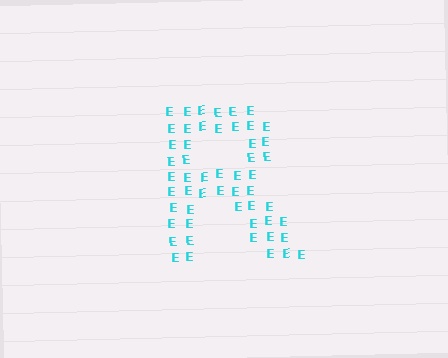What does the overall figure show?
The overall figure shows the letter R.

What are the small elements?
The small elements are letter E's.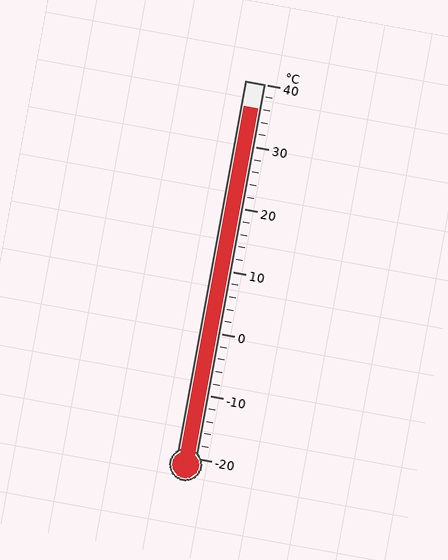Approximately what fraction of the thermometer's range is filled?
The thermometer is filled to approximately 95% of its range.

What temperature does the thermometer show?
The thermometer shows approximately 36°C.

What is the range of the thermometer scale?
The thermometer scale ranges from -20°C to 40°C.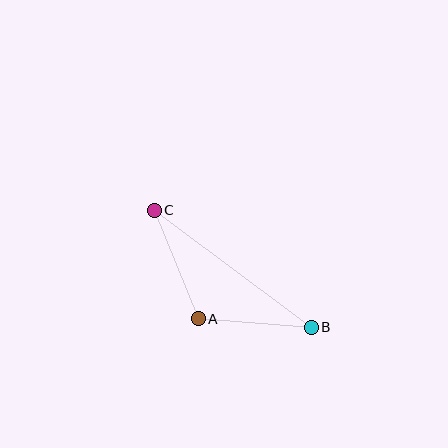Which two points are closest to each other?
Points A and B are closest to each other.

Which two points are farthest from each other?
Points B and C are farthest from each other.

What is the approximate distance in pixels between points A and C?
The distance between A and C is approximately 117 pixels.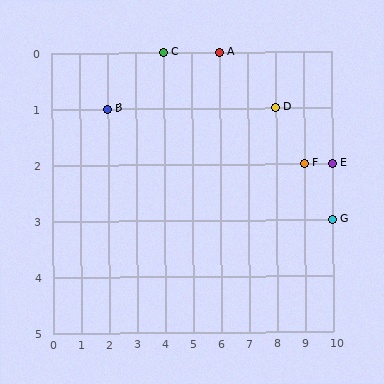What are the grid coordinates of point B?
Point B is at grid coordinates (2, 1).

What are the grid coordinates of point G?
Point G is at grid coordinates (10, 3).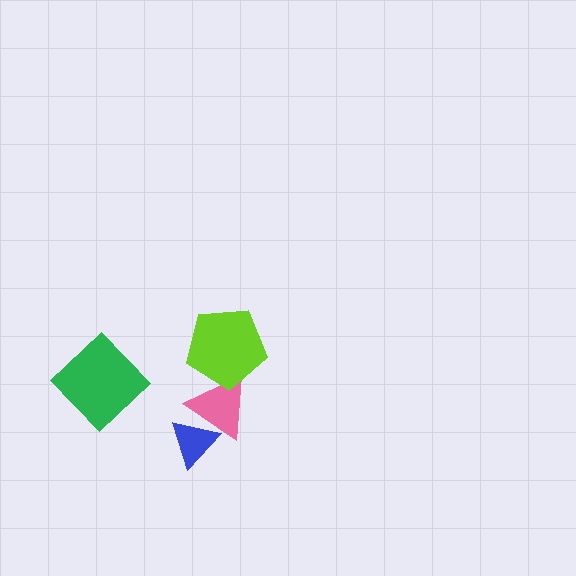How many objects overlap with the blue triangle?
1 object overlaps with the blue triangle.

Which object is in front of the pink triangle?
The lime pentagon is in front of the pink triangle.